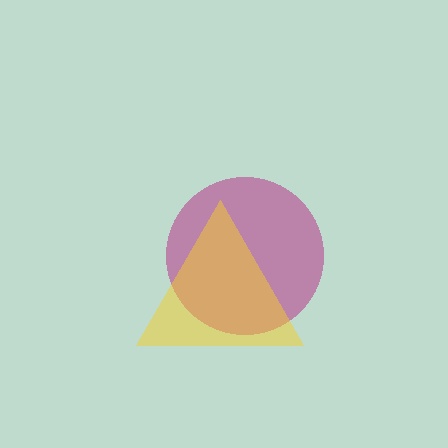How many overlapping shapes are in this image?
There are 2 overlapping shapes in the image.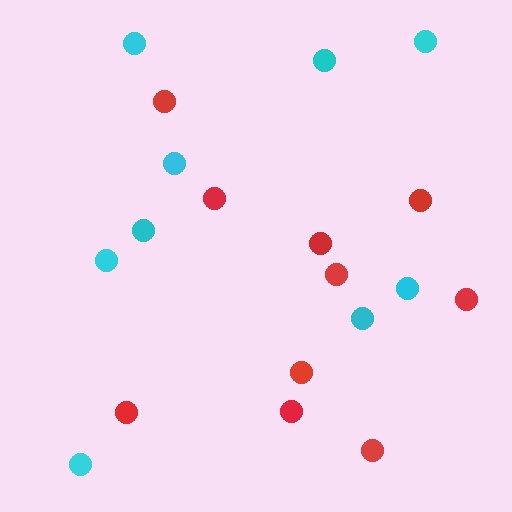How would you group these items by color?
There are 2 groups: one group of cyan circles (9) and one group of red circles (10).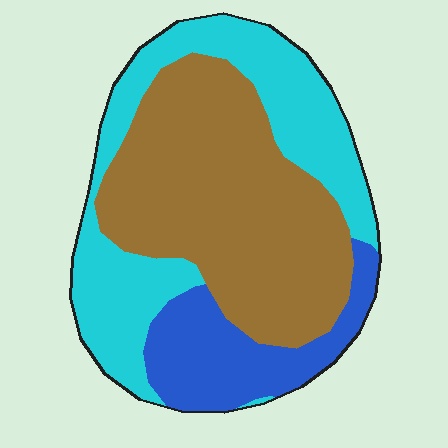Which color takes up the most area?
Brown, at roughly 50%.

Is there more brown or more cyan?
Brown.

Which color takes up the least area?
Blue, at roughly 20%.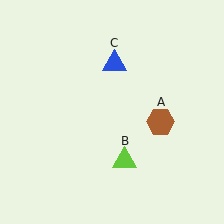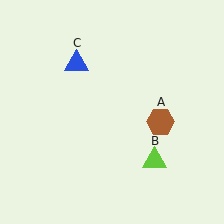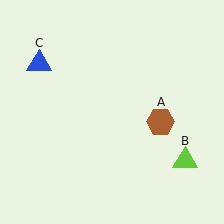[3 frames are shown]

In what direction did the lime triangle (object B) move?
The lime triangle (object B) moved right.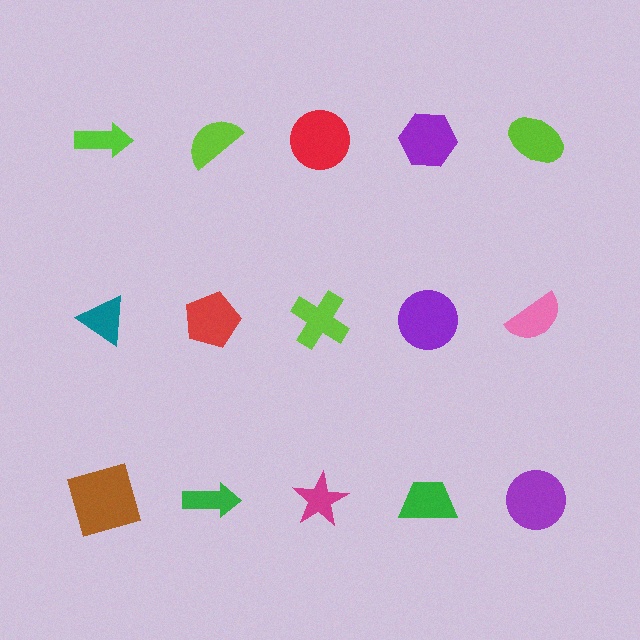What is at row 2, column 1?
A teal triangle.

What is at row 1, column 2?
A lime semicircle.